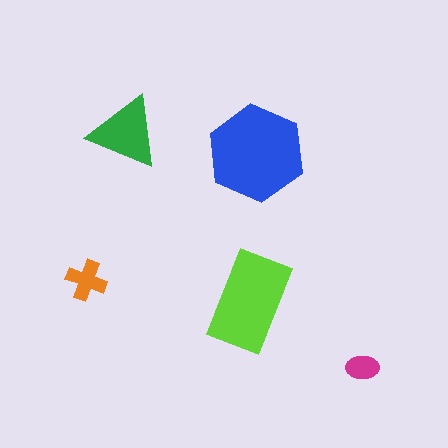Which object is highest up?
The green triangle is topmost.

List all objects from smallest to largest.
The magenta ellipse, the orange cross, the green triangle, the lime rectangle, the blue hexagon.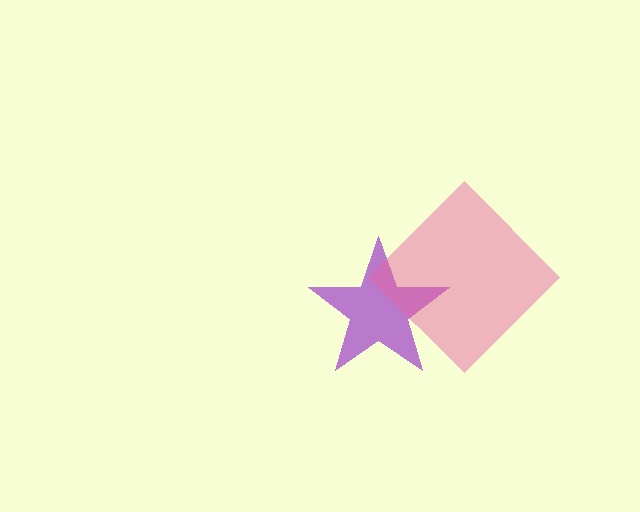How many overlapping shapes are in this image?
There are 2 overlapping shapes in the image.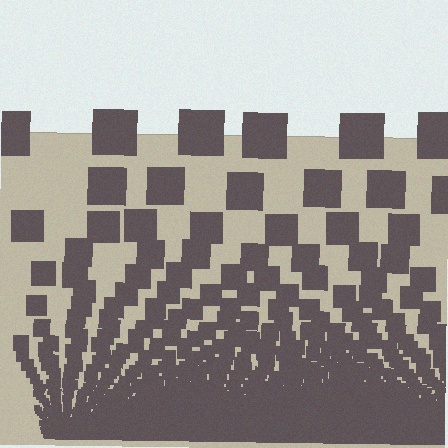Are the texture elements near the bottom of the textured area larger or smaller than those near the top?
Smaller. The gradient is inverted — elements near the bottom are smaller and denser.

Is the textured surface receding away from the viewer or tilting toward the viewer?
The surface appears to tilt toward the viewer. Texture elements get larger and sparser toward the top.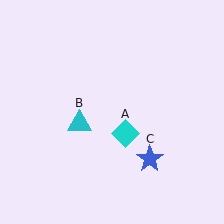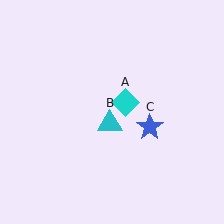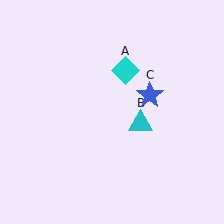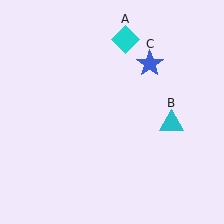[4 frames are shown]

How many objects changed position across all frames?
3 objects changed position: cyan diamond (object A), cyan triangle (object B), blue star (object C).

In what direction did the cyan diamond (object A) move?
The cyan diamond (object A) moved up.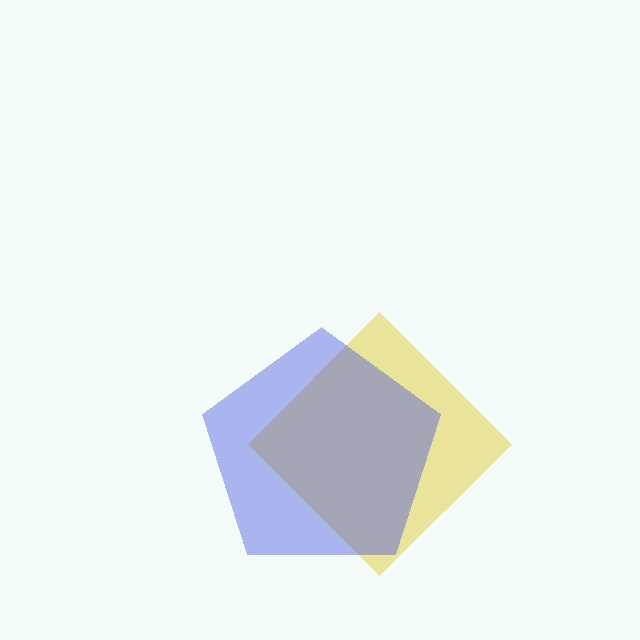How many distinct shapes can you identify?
There are 2 distinct shapes: a yellow diamond, a blue pentagon.